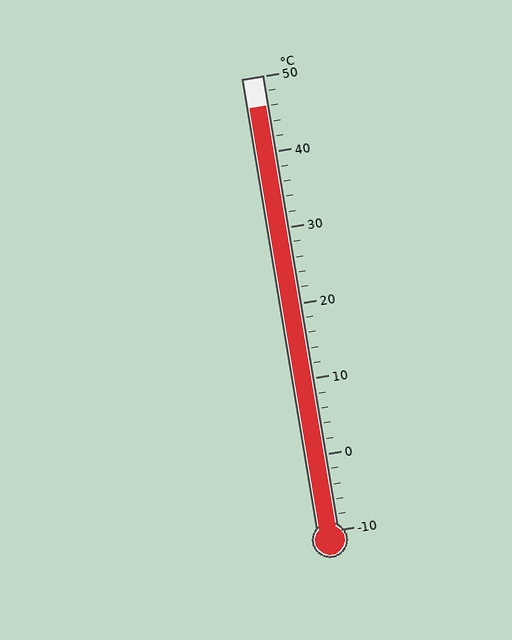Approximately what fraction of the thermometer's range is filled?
The thermometer is filled to approximately 95% of its range.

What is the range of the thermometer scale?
The thermometer scale ranges from -10°C to 50°C.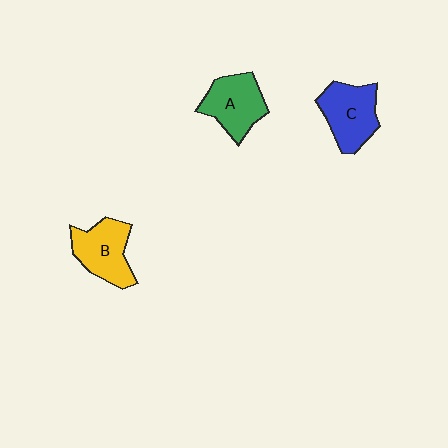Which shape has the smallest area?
Shape A (green).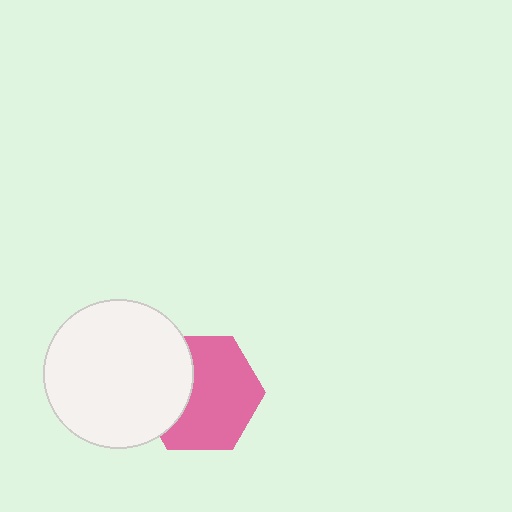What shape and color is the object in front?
The object in front is a white circle.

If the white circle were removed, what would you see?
You would see the complete pink hexagon.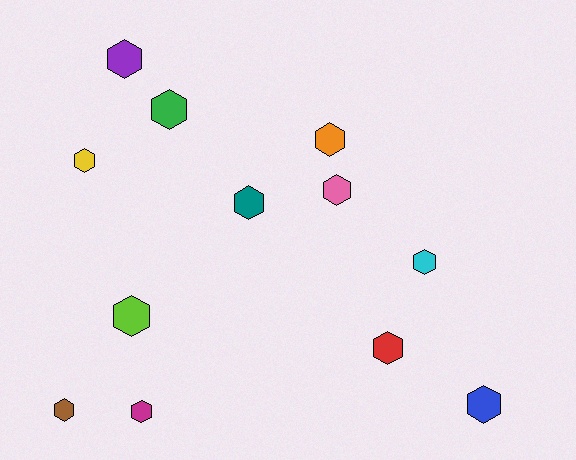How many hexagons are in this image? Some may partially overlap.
There are 12 hexagons.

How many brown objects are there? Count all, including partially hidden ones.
There is 1 brown object.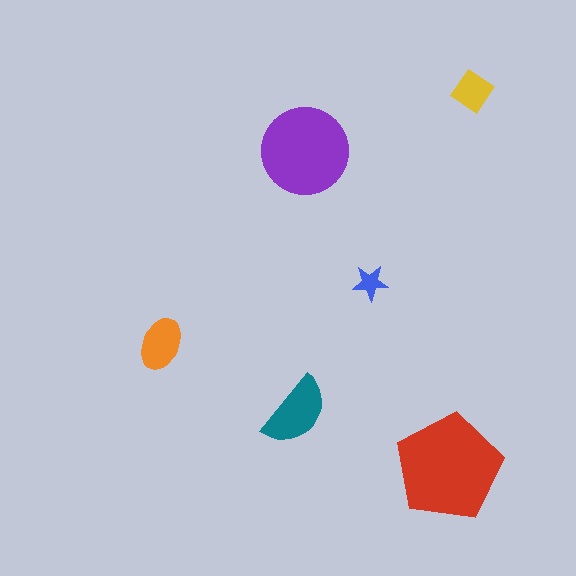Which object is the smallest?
The blue star.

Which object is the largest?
The red pentagon.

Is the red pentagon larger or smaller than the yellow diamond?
Larger.